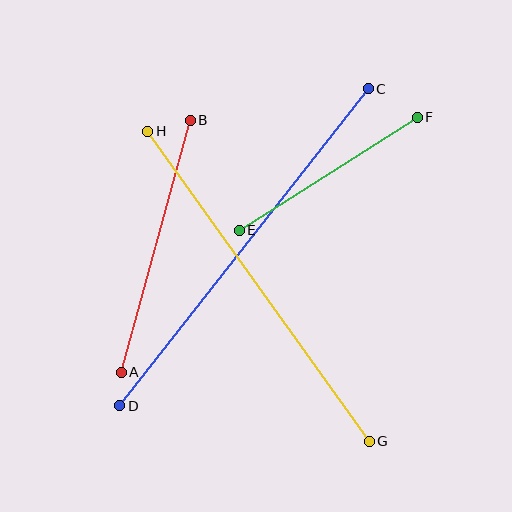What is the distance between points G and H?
The distance is approximately 381 pixels.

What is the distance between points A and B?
The distance is approximately 261 pixels.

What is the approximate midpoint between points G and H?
The midpoint is at approximately (259, 286) pixels.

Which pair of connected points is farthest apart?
Points C and D are farthest apart.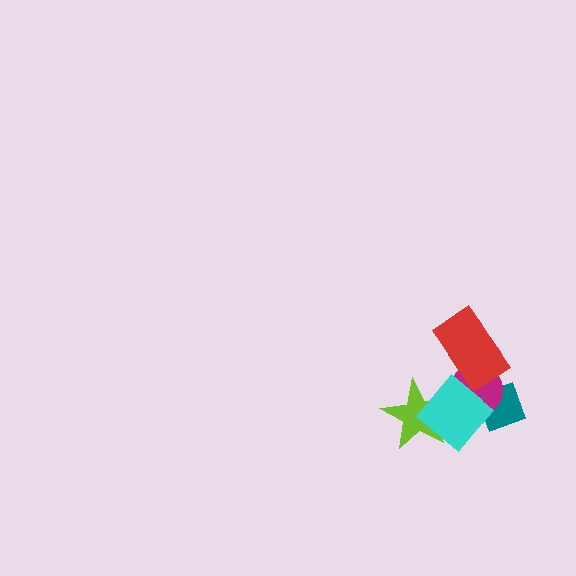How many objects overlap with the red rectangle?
2 objects overlap with the red rectangle.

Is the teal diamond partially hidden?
Yes, it is partially covered by another shape.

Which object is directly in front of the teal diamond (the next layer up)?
The magenta circle is directly in front of the teal diamond.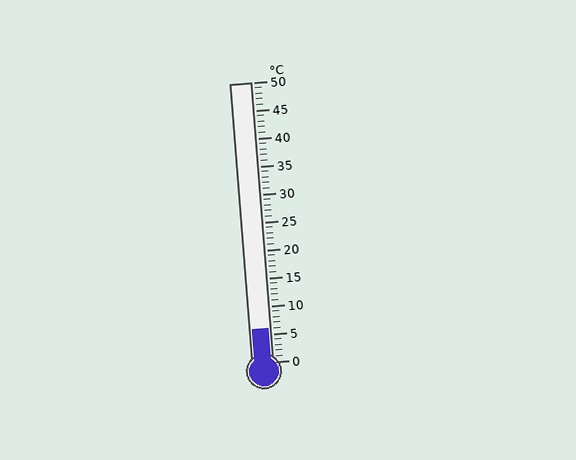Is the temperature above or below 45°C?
The temperature is below 45°C.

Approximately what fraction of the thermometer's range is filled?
The thermometer is filled to approximately 10% of its range.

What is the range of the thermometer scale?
The thermometer scale ranges from 0°C to 50°C.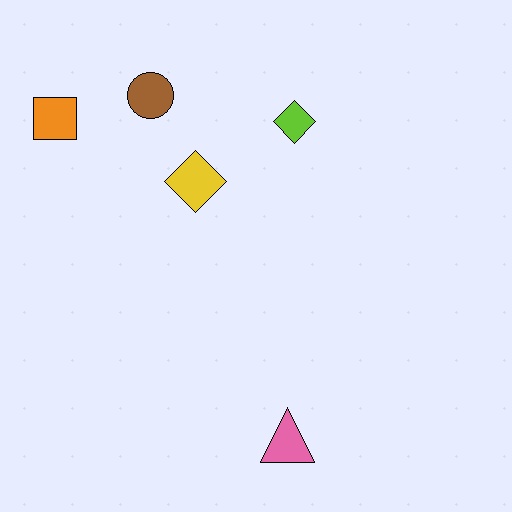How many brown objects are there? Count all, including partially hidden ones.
There is 1 brown object.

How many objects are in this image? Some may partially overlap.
There are 5 objects.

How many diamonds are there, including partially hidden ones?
There are 2 diamonds.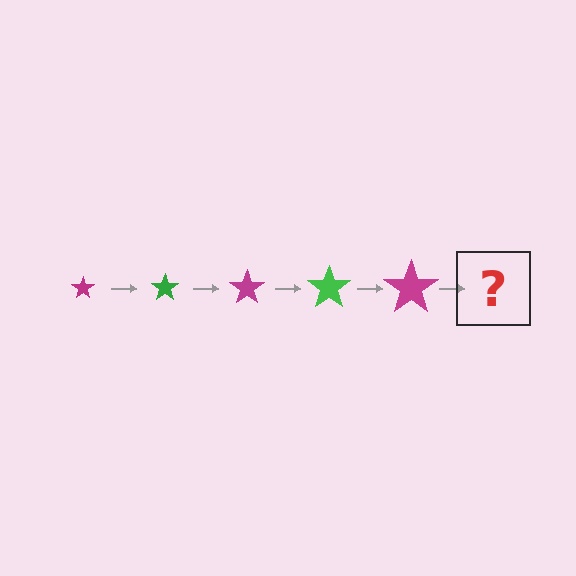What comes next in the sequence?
The next element should be a green star, larger than the previous one.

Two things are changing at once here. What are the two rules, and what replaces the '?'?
The two rules are that the star grows larger each step and the color cycles through magenta and green. The '?' should be a green star, larger than the previous one.